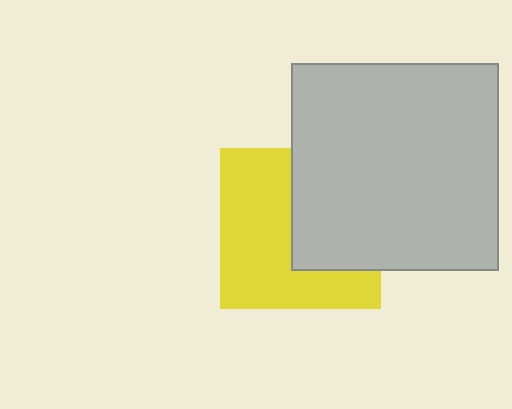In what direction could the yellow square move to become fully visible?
The yellow square could move left. That would shift it out from behind the light gray square entirely.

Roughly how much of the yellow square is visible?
About half of it is visible (roughly 57%).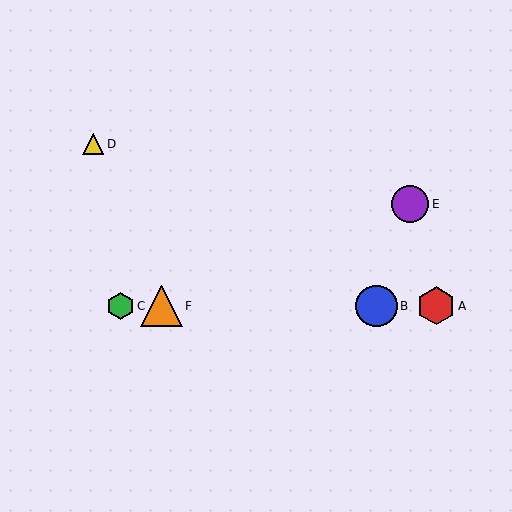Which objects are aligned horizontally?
Objects A, B, C, F are aligned horizontally.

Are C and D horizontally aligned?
No, C is at y≈306 and D is at y≈144.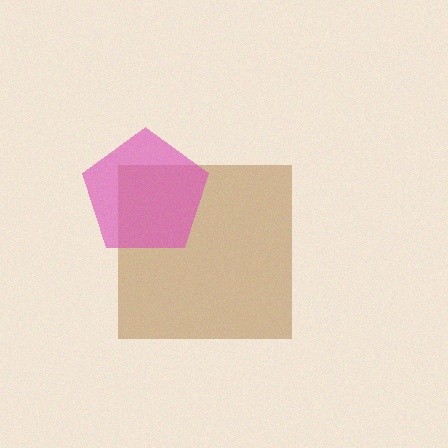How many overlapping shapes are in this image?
There are 2 overlapping shapes in the image.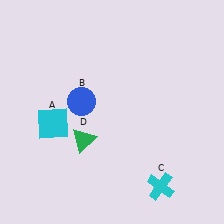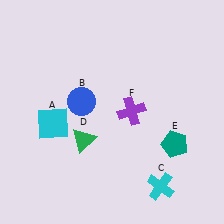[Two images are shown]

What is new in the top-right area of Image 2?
A purple cross (F) was added in the top-right area of Image 2.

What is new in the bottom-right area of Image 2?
A teal pentagon (E) was added in the bottom-right area of Image 2.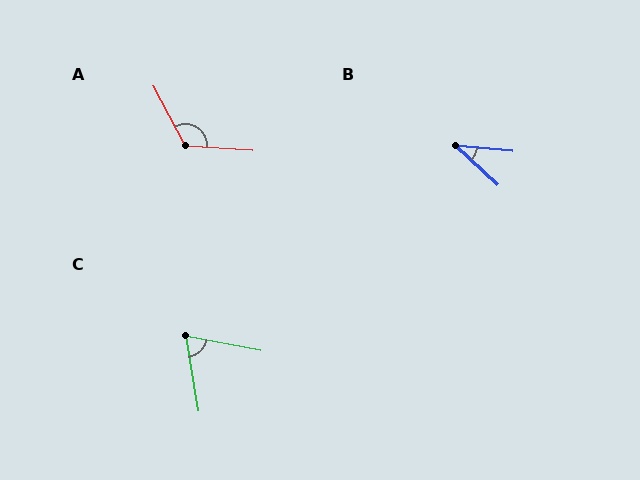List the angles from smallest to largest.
B (37°), C (70°), A (122°).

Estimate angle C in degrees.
Approximately 70 degrees.